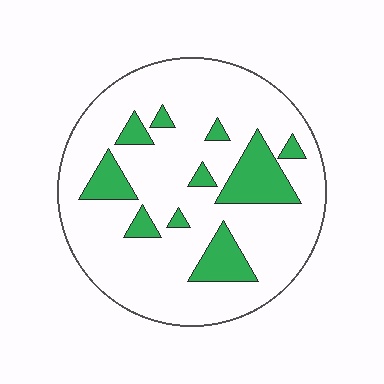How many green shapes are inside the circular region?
10.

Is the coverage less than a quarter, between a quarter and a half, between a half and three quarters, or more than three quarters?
Less than a quarter.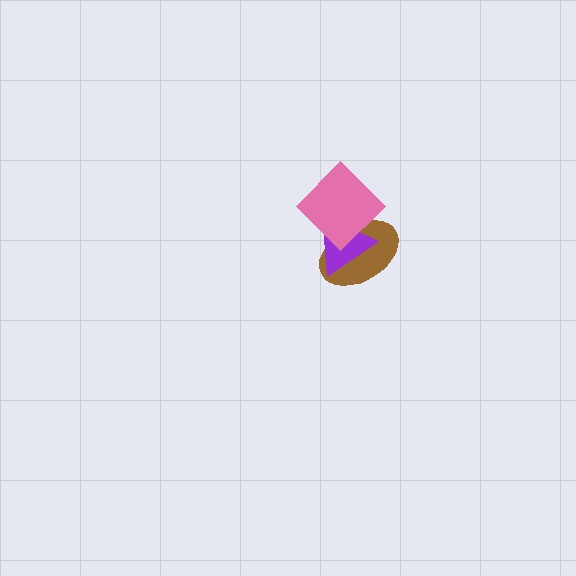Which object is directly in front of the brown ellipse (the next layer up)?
The purple triangle is directly in front of the brown ellipse.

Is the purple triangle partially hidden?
Yes, it is partially covered by another shape.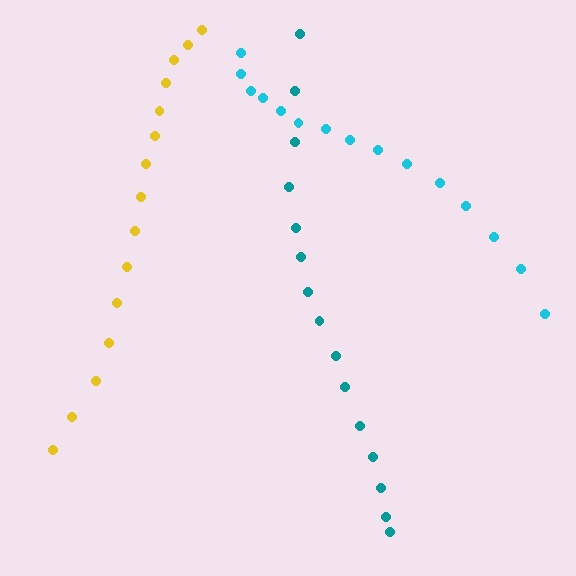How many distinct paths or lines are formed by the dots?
There are 3 distinct paths.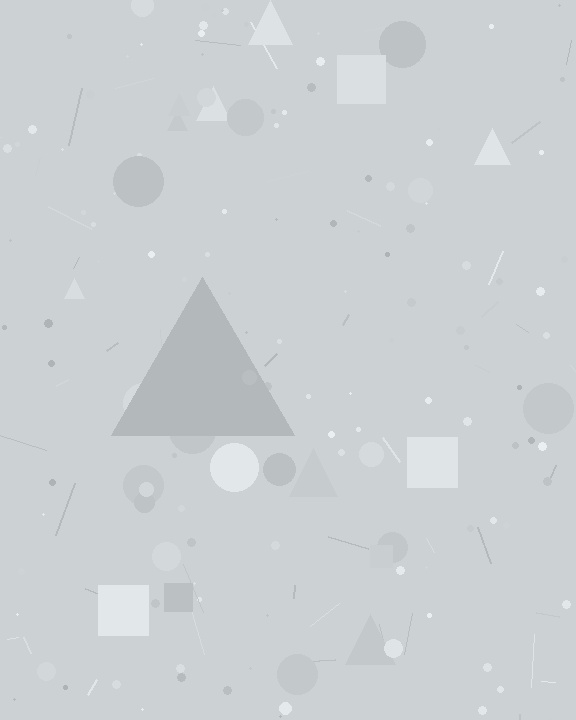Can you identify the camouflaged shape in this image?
The camouflaged shape is a triangle.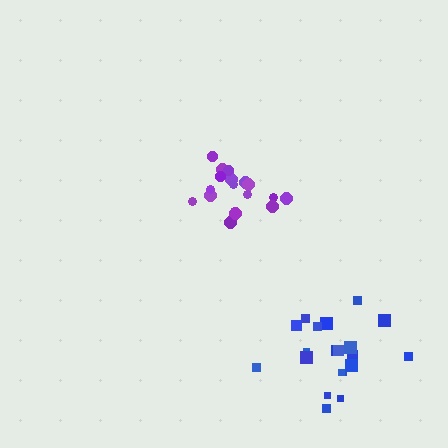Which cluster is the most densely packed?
Purple.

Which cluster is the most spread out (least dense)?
Blue.